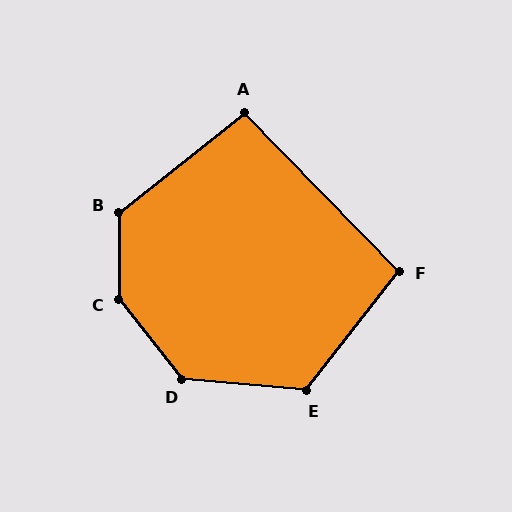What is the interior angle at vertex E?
Approximately 123 degrees (obtuse).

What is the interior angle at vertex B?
Approximately 129 degrees (obtuse).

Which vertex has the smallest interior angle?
A, at approximately 96 degrees.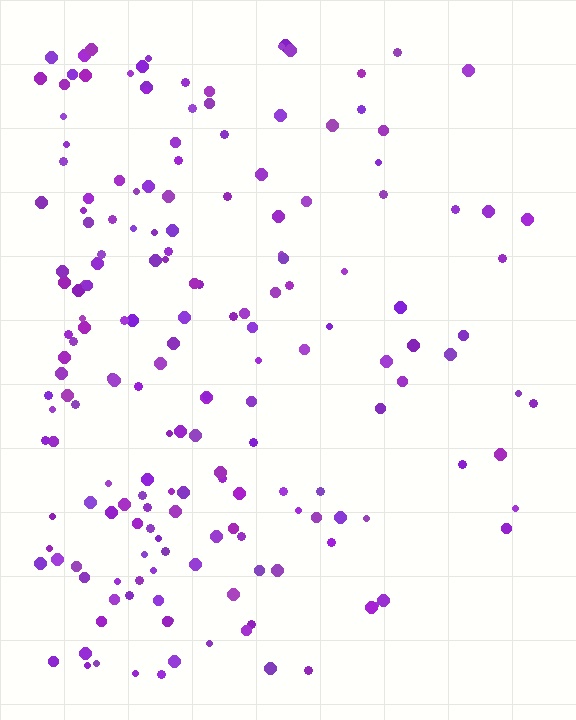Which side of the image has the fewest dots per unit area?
The right.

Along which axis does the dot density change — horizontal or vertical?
Horizontal.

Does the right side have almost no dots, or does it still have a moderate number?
Still a moderate number, just noticeably fewer than the left.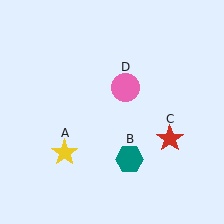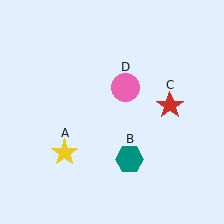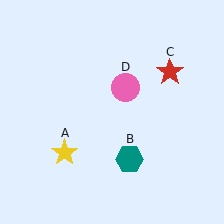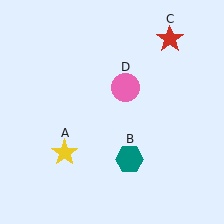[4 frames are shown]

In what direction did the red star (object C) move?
The red star (object C) moved up.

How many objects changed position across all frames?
1 object changed position: red star (object C).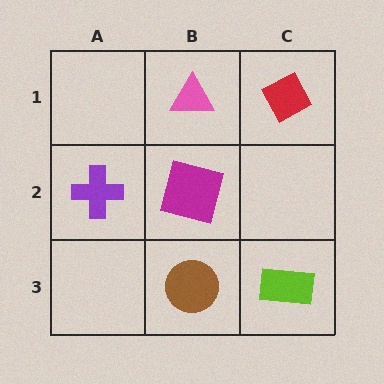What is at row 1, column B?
A pink triangle.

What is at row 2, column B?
A magenta square.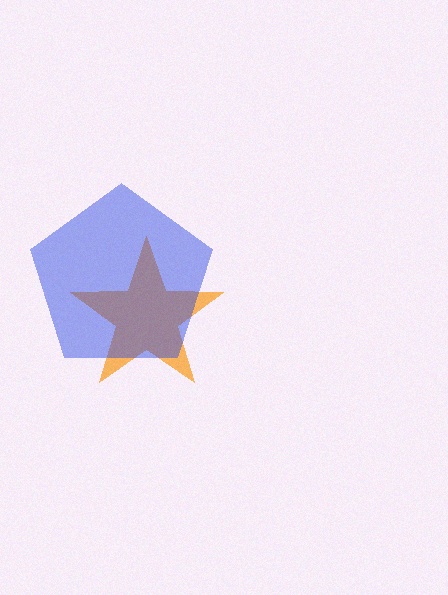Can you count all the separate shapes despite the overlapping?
Yes, there are 2 separate shapes.